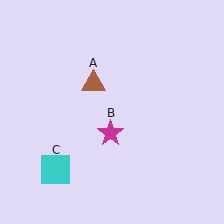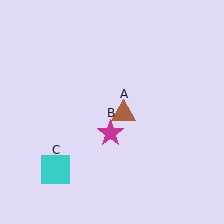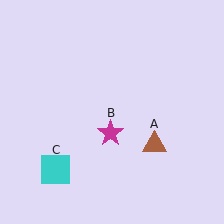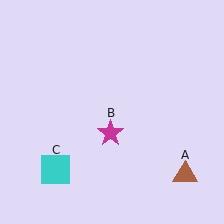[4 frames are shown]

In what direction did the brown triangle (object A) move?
The brown triangle (object A) moved down and to the right.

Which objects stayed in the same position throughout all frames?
Magenta star (object B) and cyan square (object C) remained stationary.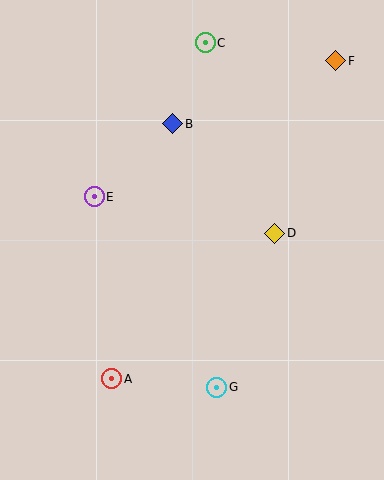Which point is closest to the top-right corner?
Point F is closest to the top-right corner.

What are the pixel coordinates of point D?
Point D is at (275, 233).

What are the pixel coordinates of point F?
Point F is at (336, 61).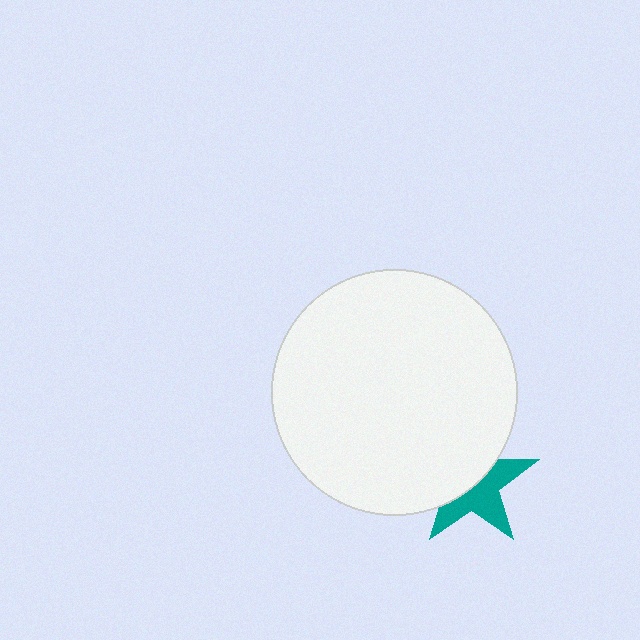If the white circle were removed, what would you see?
You would see the complete teal star.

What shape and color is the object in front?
The object in front is a white circle.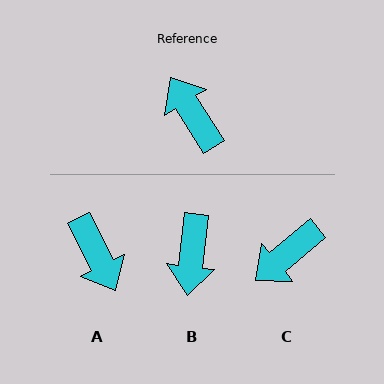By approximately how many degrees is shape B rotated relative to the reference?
Approximately 141 degrees counter-clockwise.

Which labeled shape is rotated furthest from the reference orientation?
A, about 175 degrees away.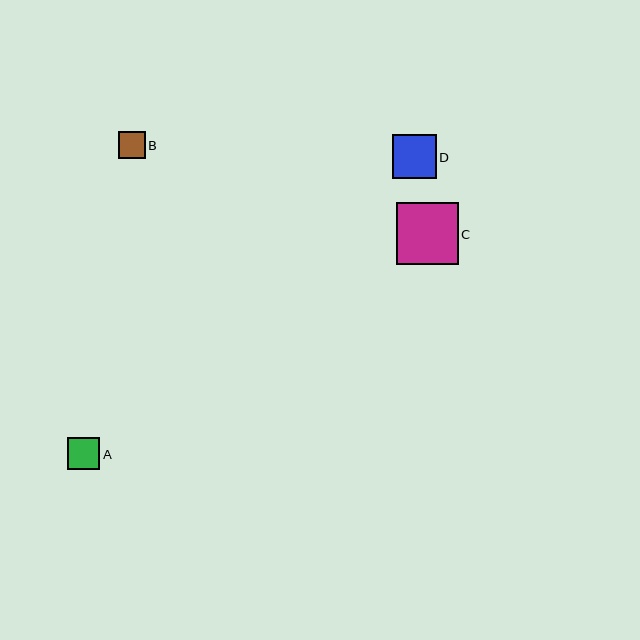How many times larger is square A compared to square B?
Square A is approximately 1.2 times the size of square B.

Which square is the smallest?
Square B is the smallest with a size of approximately 27 pixels.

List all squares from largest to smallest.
From largest to smallest: C, D, A, B.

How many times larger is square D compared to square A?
Square D is approximately 1.4 times the size of square A.